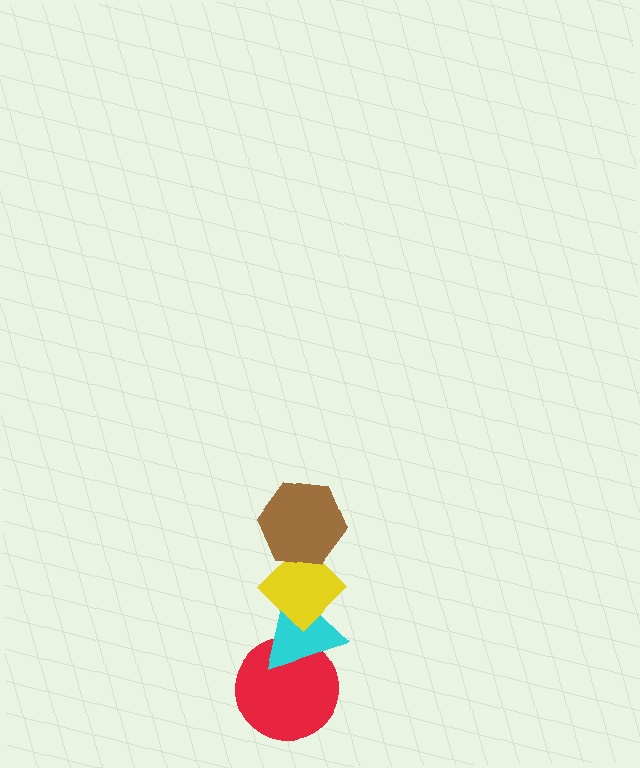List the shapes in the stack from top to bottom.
From top to bottom: the brown hexagon, the yellow diamond, the cyan triangle, the red circle.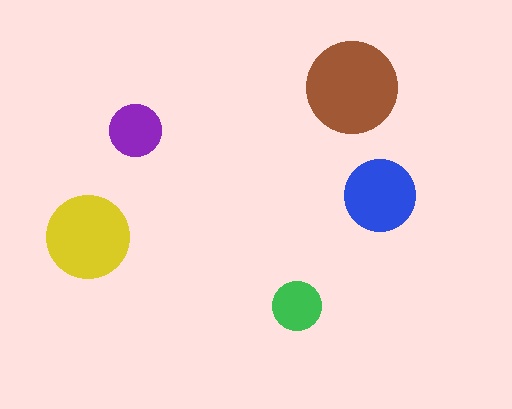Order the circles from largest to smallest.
the brown one, the yellow one, the blue one, the purple one, the green one.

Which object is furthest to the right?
The blue circle is rightmost.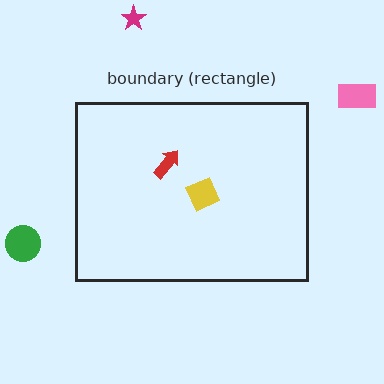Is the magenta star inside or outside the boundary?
Outside.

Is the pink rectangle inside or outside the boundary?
Outside.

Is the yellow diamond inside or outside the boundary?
Inside.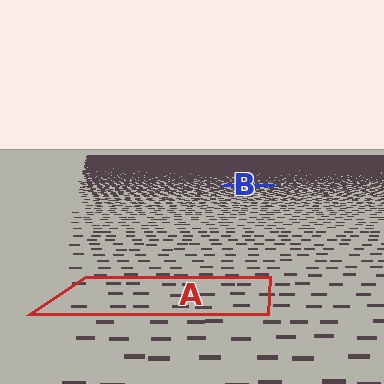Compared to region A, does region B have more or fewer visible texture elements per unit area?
Region B has more texture elements per unit area — they are packed more densely because it is farther away.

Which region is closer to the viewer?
Region A is closer. The texture elements there are larger and more spread out.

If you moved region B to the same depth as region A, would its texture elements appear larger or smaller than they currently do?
They would appear larger. At a closer depth, the same texture elements are projected at a bigger on-screen size.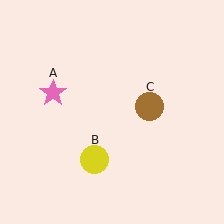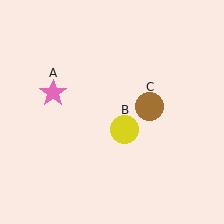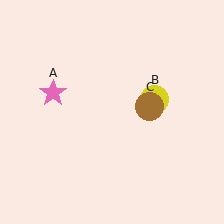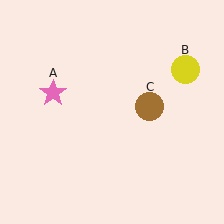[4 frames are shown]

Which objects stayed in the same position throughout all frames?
Pink star (object A) and brown circle (object C) remained stationary.